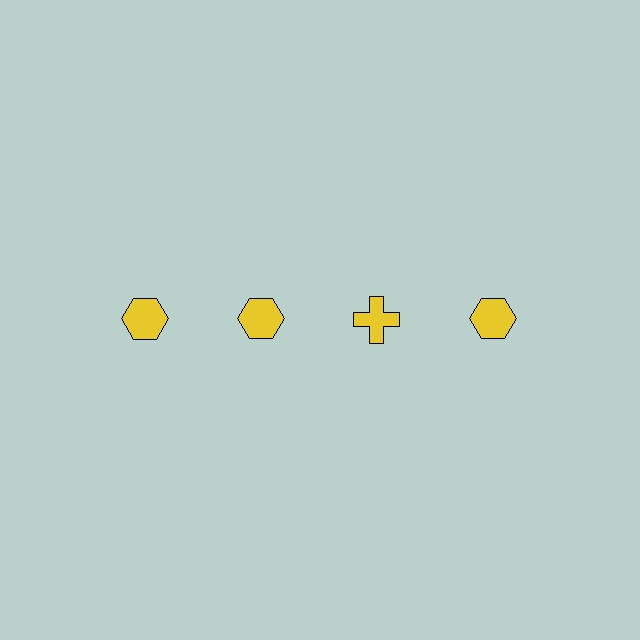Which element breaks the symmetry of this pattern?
The yellow cross in the top row, center column breaks the symmetry. All other shapes are yellow hexagons.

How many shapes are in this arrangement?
There are 4 shapes arranged in a grid pattern.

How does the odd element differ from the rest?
It has a different shape: cross instead of hexagon.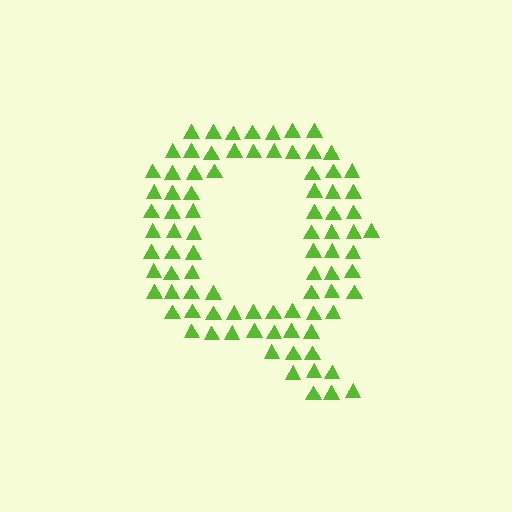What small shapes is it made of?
It is made of small triangles.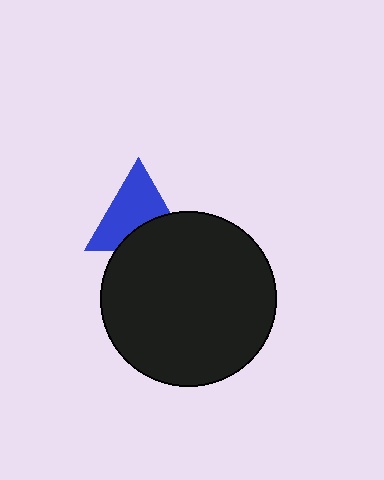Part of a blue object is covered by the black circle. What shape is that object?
It is a triangle.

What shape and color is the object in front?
The object in front is a black circle.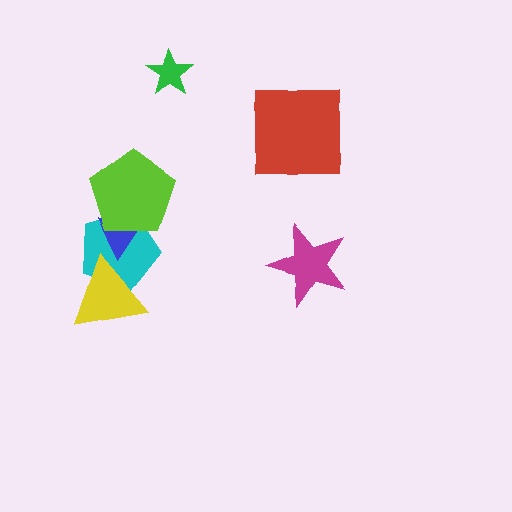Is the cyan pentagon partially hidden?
Yes, it is partially covered by another shape.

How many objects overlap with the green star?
0 objects overlap with the green star.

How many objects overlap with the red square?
0 objects overlap with the red square.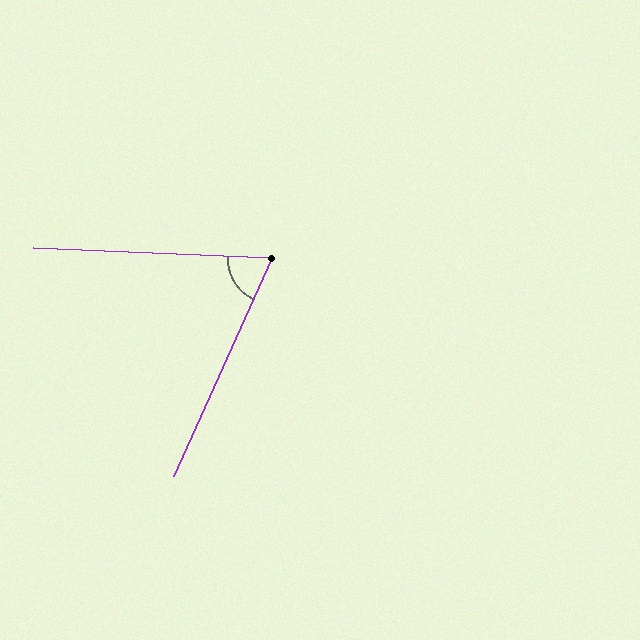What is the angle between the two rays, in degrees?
Approximately 68 degrees.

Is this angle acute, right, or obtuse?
It is acute.